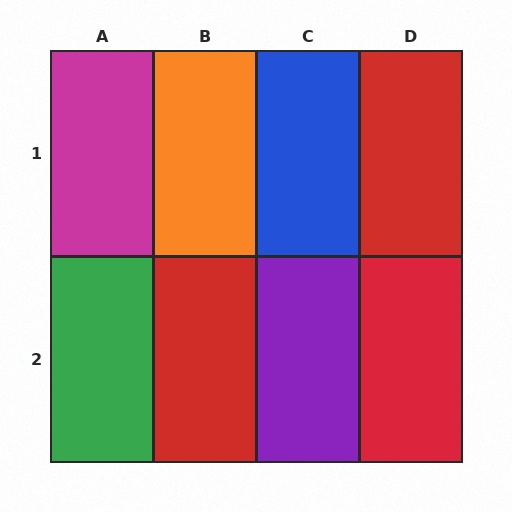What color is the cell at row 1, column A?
Magenta.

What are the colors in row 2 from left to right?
Green, red, purple, red.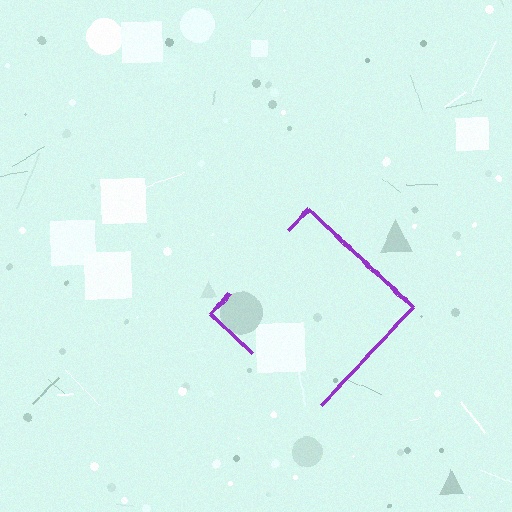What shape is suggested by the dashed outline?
The dashed outline suggests a diamond.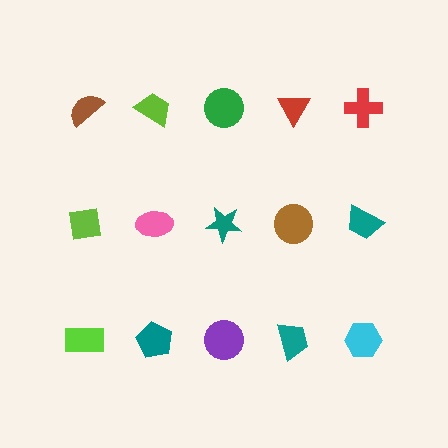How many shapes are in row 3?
5 shapes.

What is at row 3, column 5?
A cyan hexagon.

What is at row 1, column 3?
A green circle.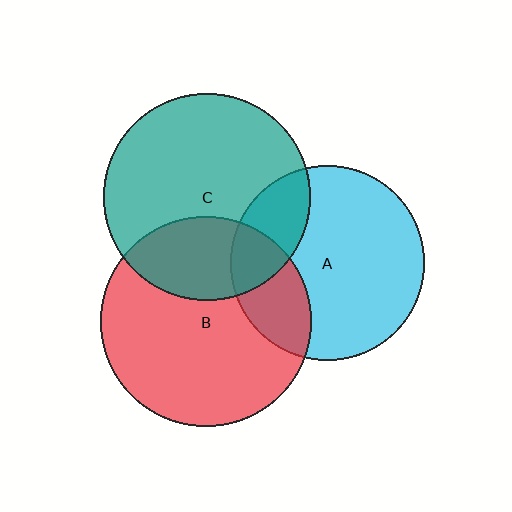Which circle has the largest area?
Circle B (red).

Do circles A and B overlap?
Yes.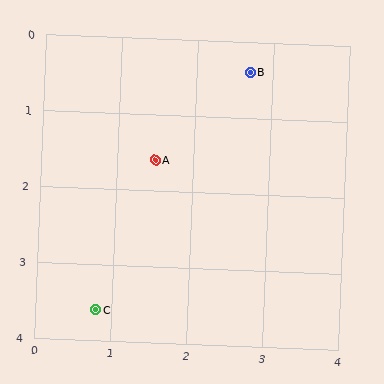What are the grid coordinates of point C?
Point C is at approximately (0.8, 3.6).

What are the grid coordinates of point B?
Point B is at approximately (2.7, 0.4).